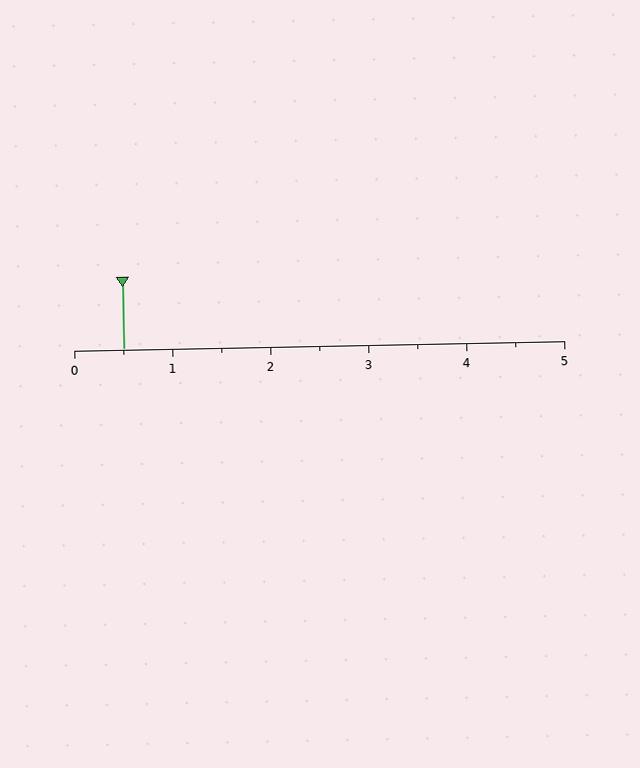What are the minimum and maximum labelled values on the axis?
The axis runs from 0 to 5.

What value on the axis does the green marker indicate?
The marker indicates approximately 0.5.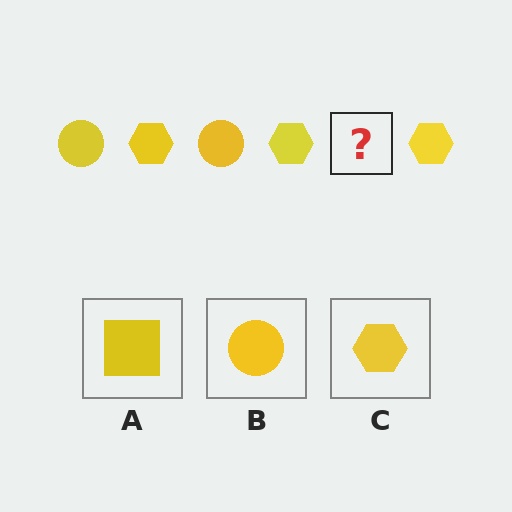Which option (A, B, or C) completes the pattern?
B.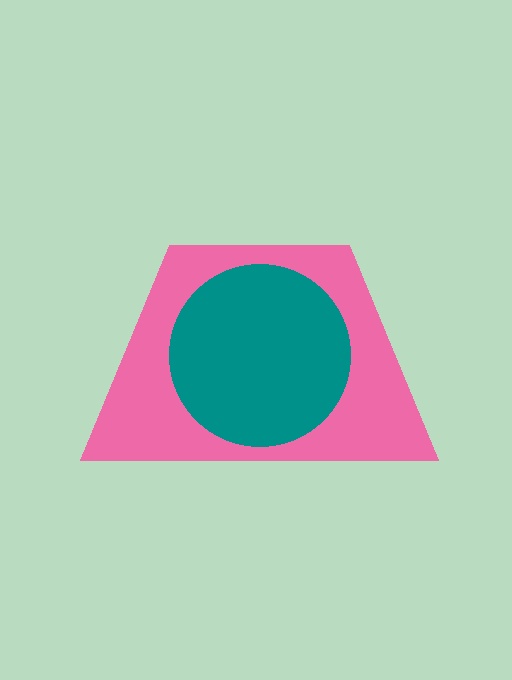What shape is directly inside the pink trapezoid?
The teal circle.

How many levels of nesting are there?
2.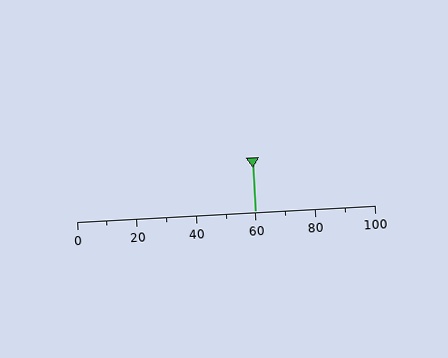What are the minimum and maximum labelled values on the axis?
The axis runs from 0 to 100.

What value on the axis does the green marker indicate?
The marker indicates approximately 60.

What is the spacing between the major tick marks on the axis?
The major ticks are spaced 20 apart.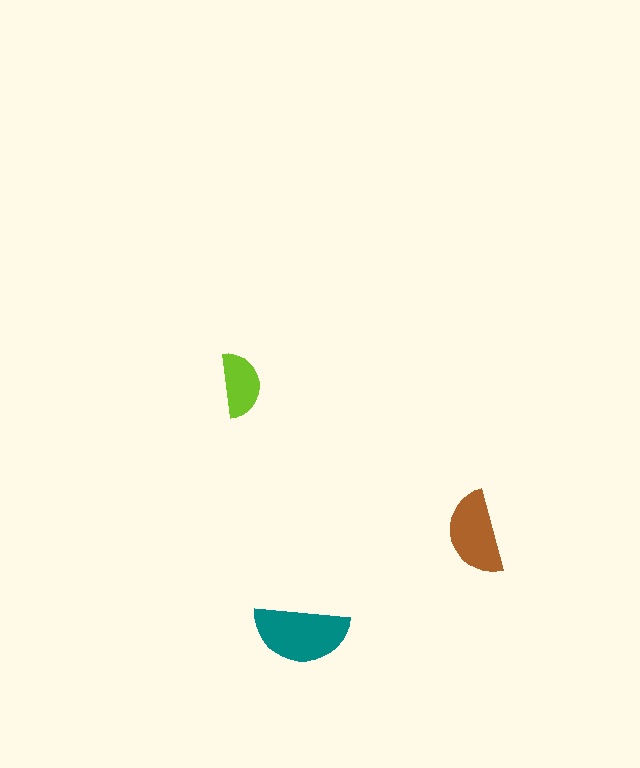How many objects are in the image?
There are 3 objects in the image.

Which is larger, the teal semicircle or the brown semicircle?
The teal one.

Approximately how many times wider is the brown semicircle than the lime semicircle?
About 1.5 times wider.